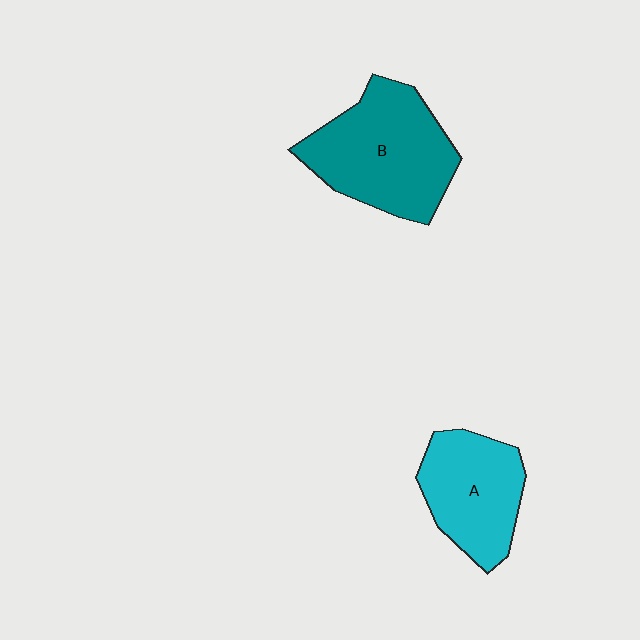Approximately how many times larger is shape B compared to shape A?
Approximately 1.4 times.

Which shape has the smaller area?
Shape A (cyan).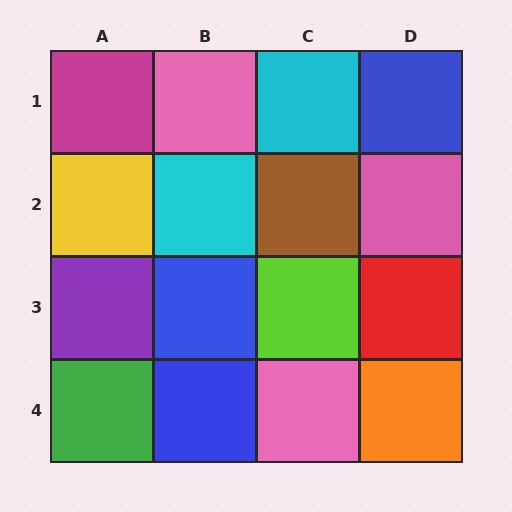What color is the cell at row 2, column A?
Yellow.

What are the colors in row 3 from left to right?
Purple, blue, lime, red.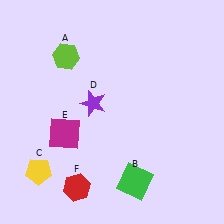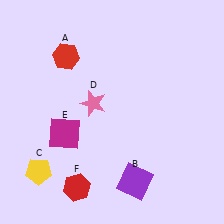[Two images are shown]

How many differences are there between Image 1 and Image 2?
There are 3 differences between the two images.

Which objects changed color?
A changed from lime to red. B changed from green to purple. D changed from purple to pink.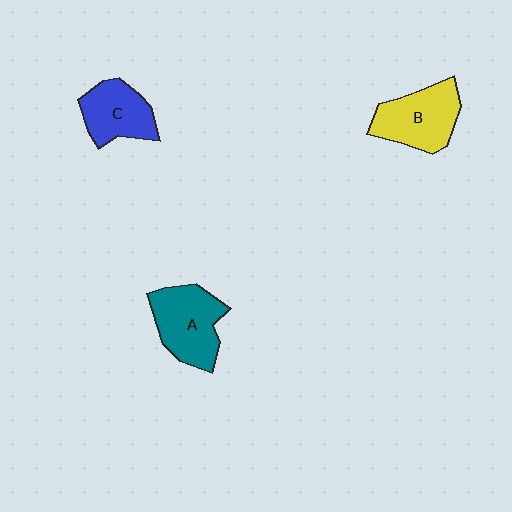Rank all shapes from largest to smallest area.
From largest to smallest: A (teal), B (yellow), C (blue).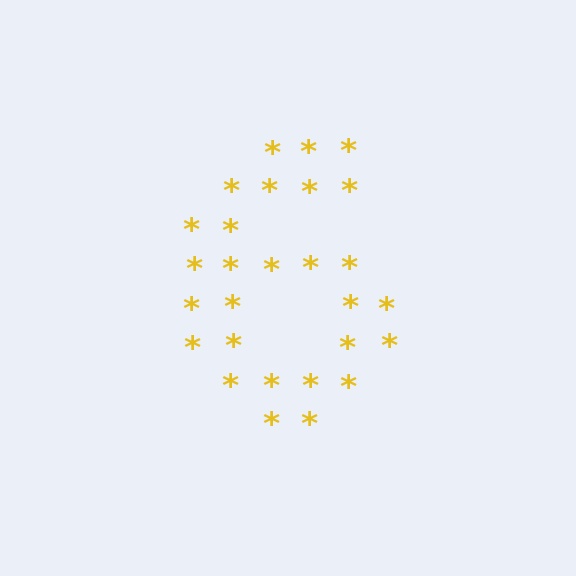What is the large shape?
The large shape is the digit 6.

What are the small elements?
The small elements are asterisks.